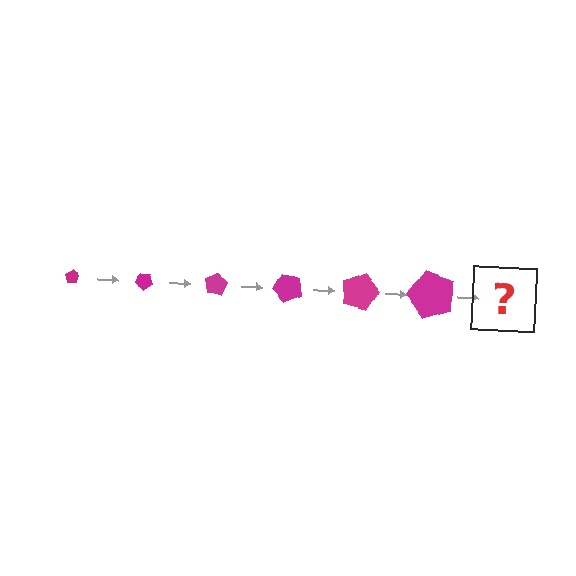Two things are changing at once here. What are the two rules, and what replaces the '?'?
The two rules are that the pentagon grows larger each step and it rotates 40 degrees each step. The '?' should be a pentagon, larger than the previous one and rotated 240 degrees from the start.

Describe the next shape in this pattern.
It should be a pentagon, larger than the previous one and rotated 240 degrees from the start.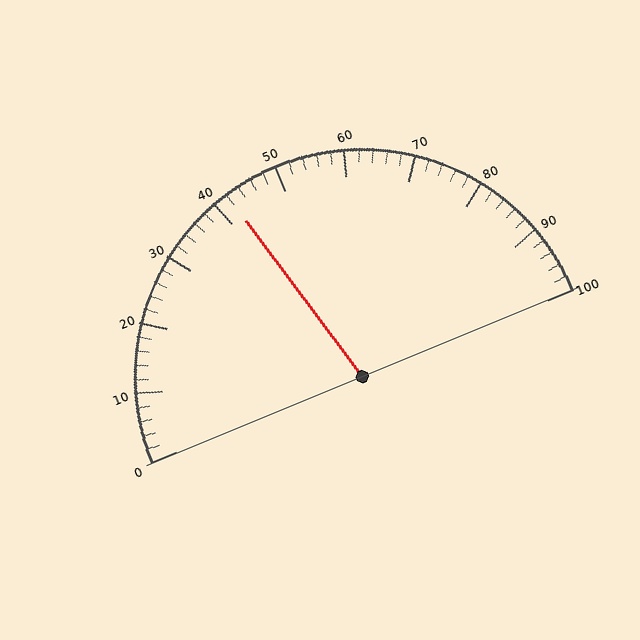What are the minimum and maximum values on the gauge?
The gauge ranges from 0 to 100.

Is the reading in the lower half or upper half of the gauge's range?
The reading is in the lower half of the range (0 to 100).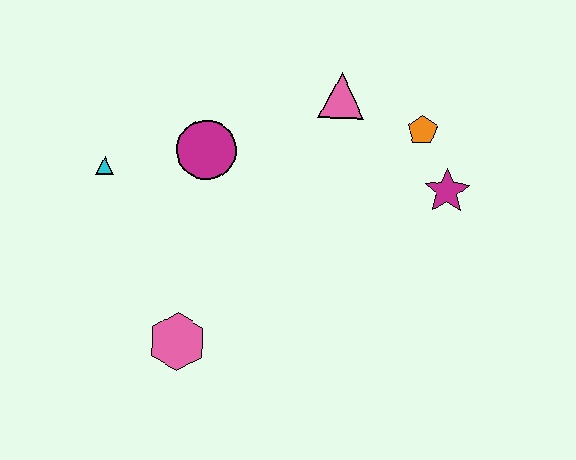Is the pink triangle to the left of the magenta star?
Yes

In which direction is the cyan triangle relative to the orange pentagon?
The cyan triangle is to the left of the orange pentagon.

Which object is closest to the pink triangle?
The orange pentagon is closest to the pink triangle.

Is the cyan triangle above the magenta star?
Yes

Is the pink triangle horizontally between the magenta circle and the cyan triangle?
No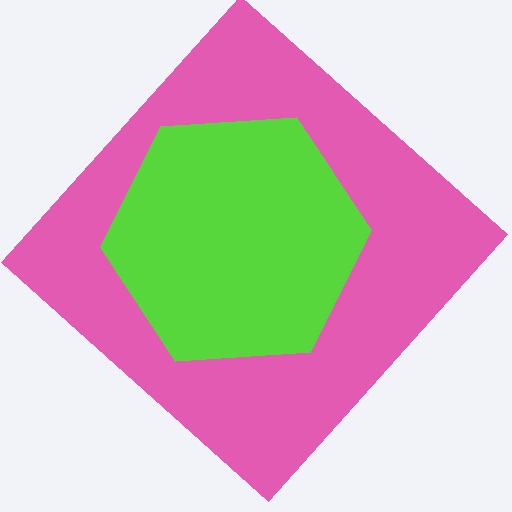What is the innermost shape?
The lime hexagon.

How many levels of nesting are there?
2.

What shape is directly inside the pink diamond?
The lime hexagon.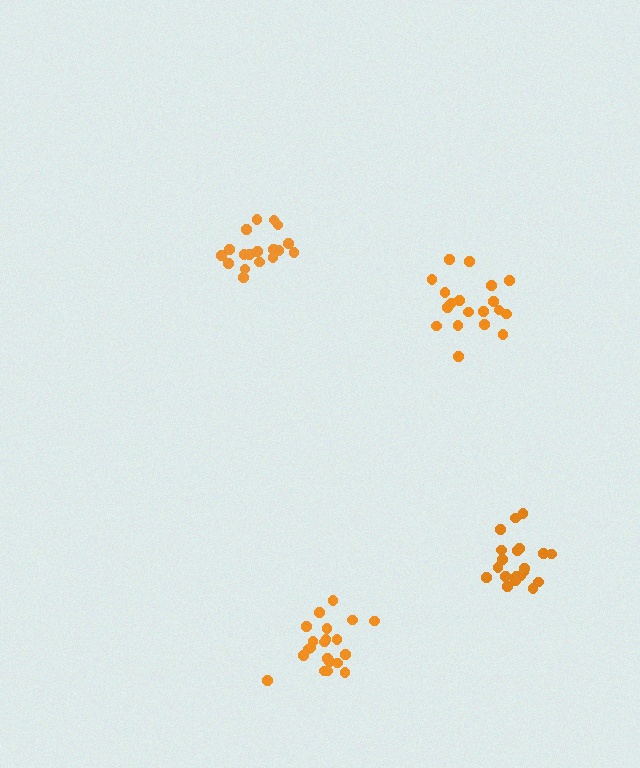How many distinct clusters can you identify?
There are 4 distinct clusters.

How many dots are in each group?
Group 1: 19 dots, Group 2: 21 dots, Group 3: 18 dots, Group 4: 20 dots (78 total).